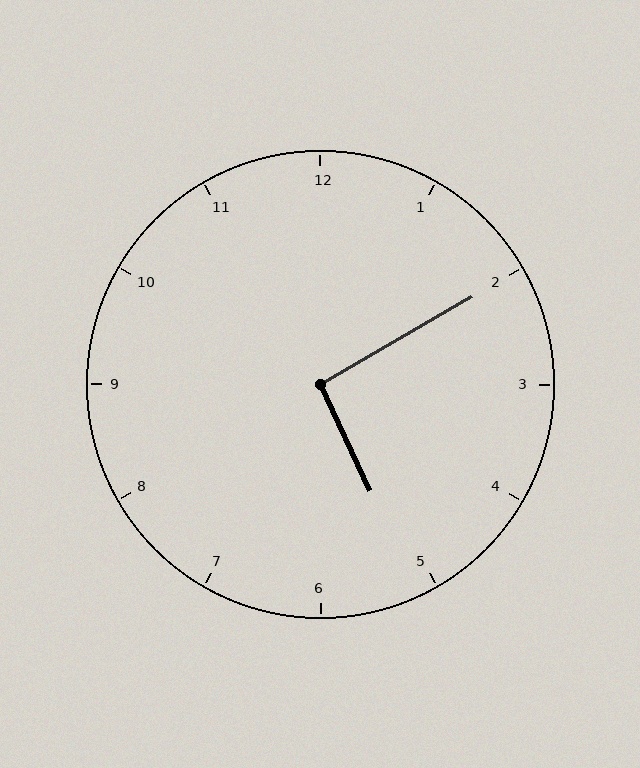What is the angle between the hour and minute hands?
Approximately 95 degrees.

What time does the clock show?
5:10.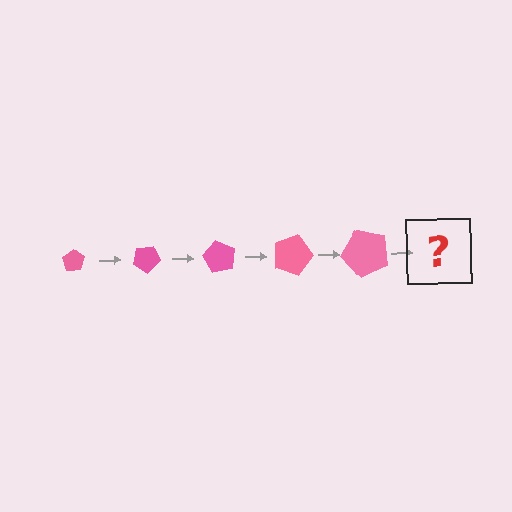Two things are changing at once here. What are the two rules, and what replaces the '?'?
The two rules are that the pentagon grows larger each step and it rotates 30 degrees each step. The '?' should be a pentagon, larger than the previous one and rotated 150 degrees from the start.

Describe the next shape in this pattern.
It should be a pentagon, larger than the previous one and rotated 150 degrees from the start.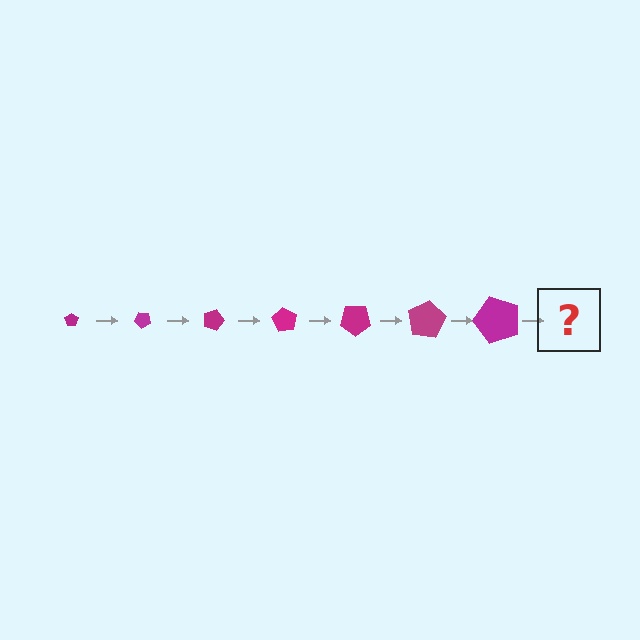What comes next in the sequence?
The next element should be a pentagon, larger than the previous one and rotated 315 degrees from the start.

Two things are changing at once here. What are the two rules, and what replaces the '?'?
The two rules are that the pentagon grows larger each step and it rotates 45 degrees each step. The '?' should be a pentagon, larger than the previous one and rotated 315 degrees from the start.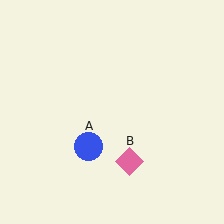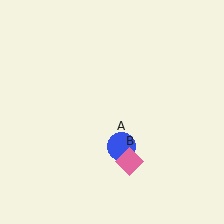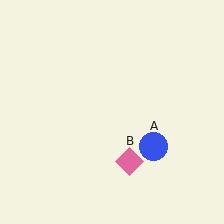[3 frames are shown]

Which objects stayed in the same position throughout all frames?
Pink diamond (object B) remained stationary.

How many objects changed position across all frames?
1 object changed position: blue circle (object A).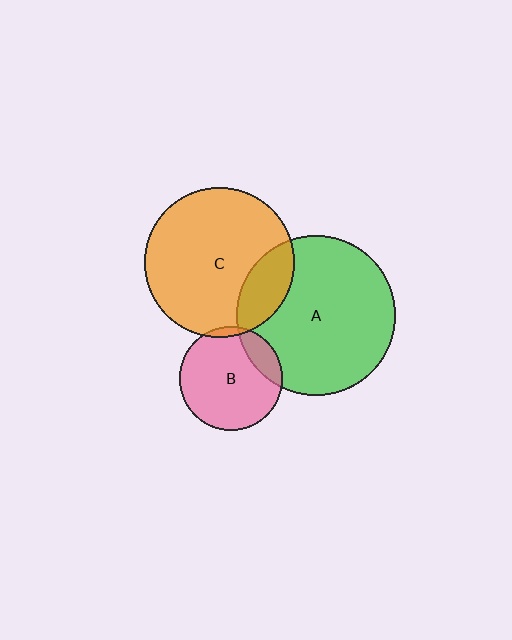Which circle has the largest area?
Circle A (green).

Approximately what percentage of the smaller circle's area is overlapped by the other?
Approximately 20%.